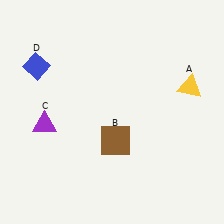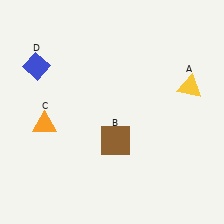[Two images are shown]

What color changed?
The triangle (C) changed from purple in Image 1 to orange in Image 2.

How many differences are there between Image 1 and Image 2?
There is 1 difference between the two images.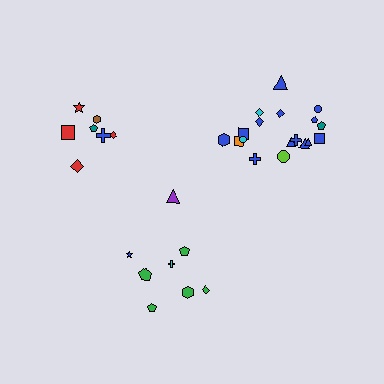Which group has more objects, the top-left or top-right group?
The top-right group.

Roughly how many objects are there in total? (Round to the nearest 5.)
Roughly 35 objects in total.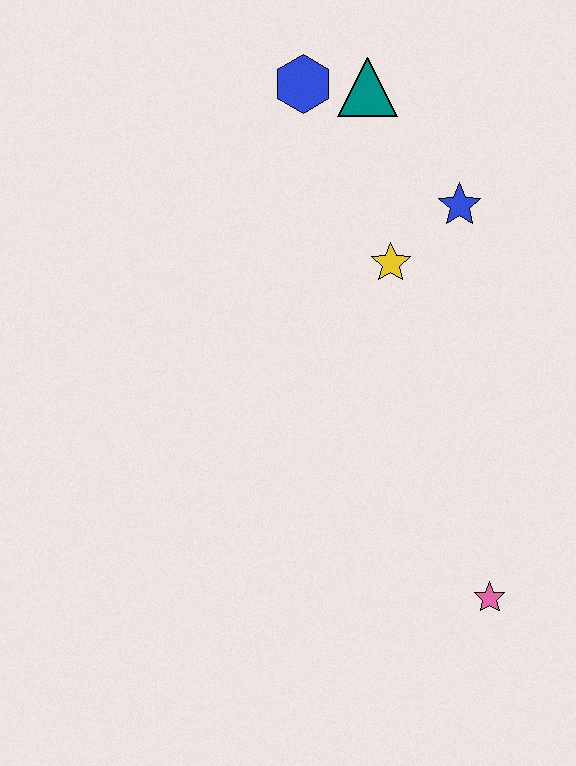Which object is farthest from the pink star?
The blue hexagon is farthest from the pink star.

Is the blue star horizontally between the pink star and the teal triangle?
Yes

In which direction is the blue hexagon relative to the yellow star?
The blue hexagon is above the yellow star.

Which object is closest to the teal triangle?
The blue hexagon is closest to the teal triangle.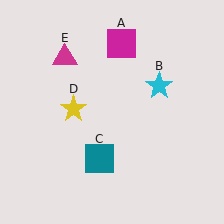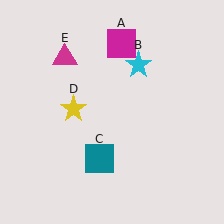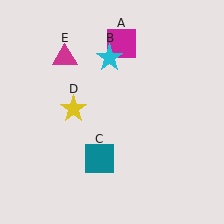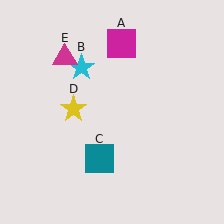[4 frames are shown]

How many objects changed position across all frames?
1 object changed position: cyan star (object B).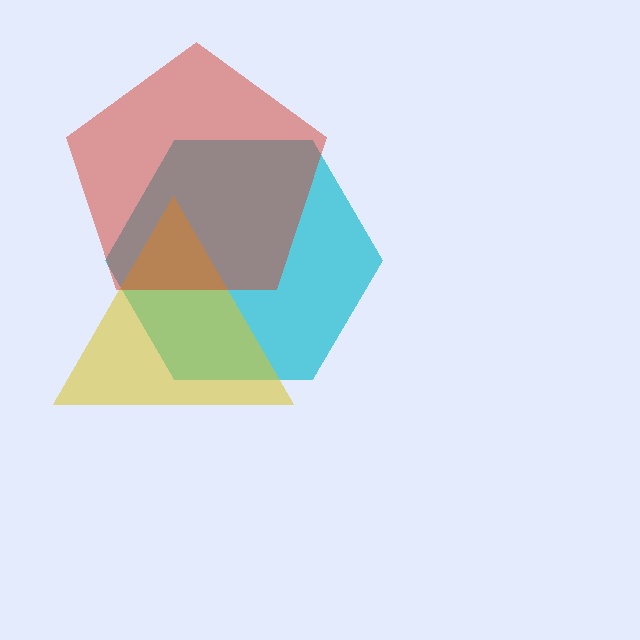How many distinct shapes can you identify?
There are 3 distinct shapes: a cyan hexagon, a yellow triangle, a red pentagon.